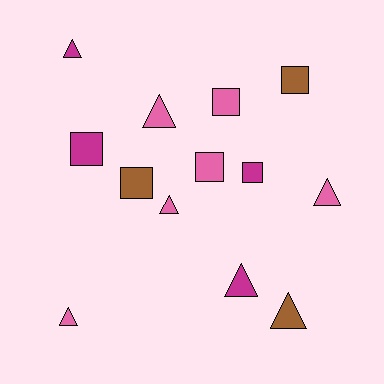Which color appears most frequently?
Pink, with 6 objects.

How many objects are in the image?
There are 13 objects.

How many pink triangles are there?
There are 4 pink triangles.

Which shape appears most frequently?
Triangle, with 7 objects.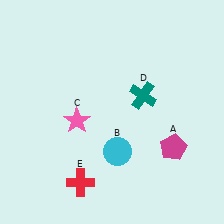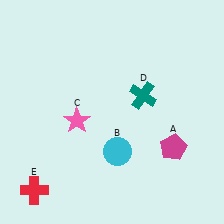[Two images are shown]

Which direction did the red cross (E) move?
The red cross (E) moved left.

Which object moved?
The red cross (E) moved left.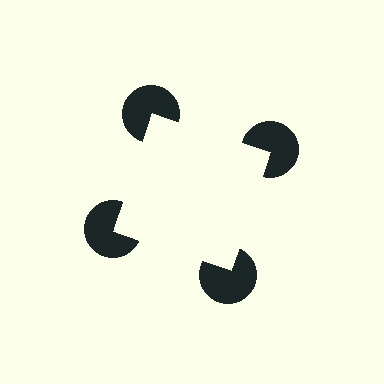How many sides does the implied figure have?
4 sides.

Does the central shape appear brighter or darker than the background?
It typically appears slightly brighter than the background, even though no actual brightness change is drawn.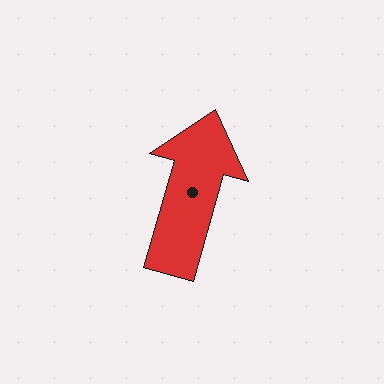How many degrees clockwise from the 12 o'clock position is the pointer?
Approximately 16 degrees.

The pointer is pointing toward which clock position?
Roughly 1 o'clock.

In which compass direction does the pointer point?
North.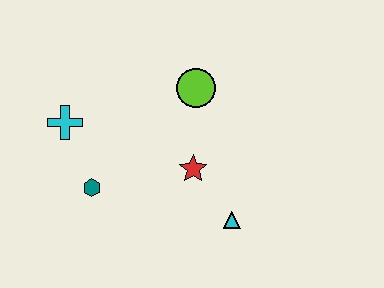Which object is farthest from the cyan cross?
The cyan triangle is farthest from the cyan cross.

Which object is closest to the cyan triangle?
The red star is closest to the cyan triangle.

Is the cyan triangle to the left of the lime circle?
No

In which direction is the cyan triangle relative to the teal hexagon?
The cyan triangle is to the right of the teal hexagon.